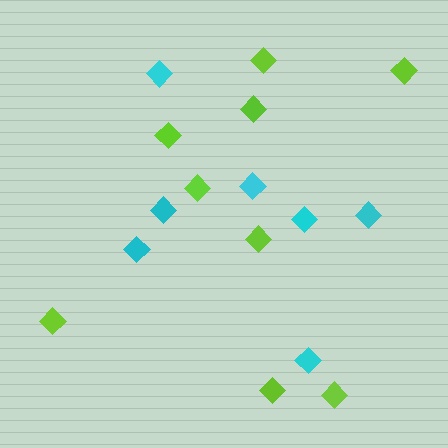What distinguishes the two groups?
There are 2 groups: one group of lime diamonds (9) and one group of cyan diamonds (7).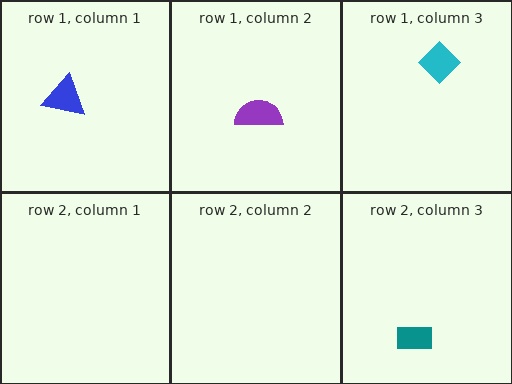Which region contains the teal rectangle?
The row 2, column 3 region.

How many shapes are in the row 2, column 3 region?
1.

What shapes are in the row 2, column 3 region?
The teal rectangle.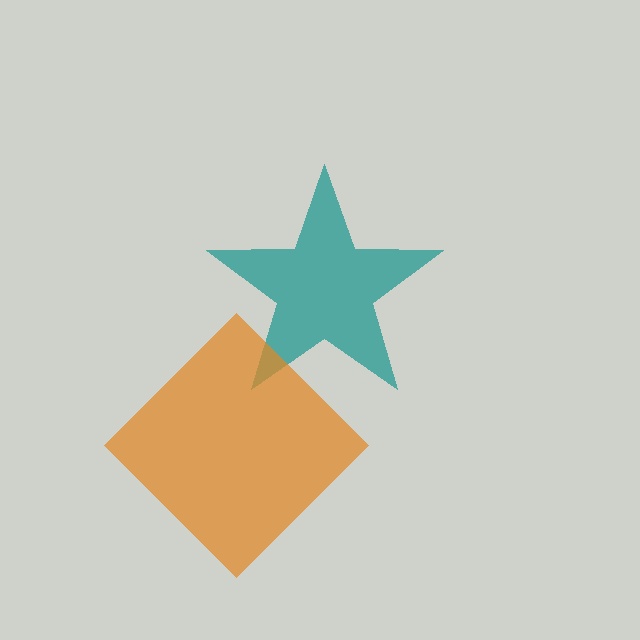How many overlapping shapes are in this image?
There are 2 overlapping shapes in the image.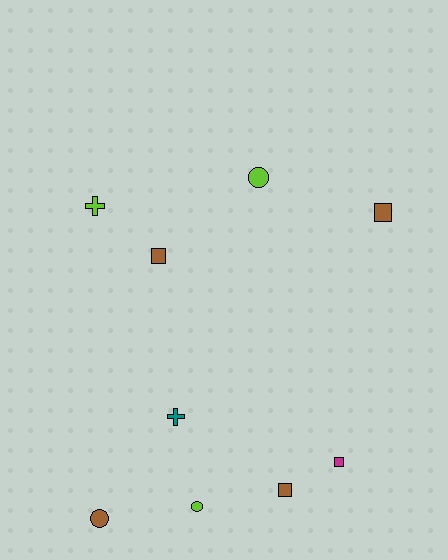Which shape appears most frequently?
Square, with 4 objects.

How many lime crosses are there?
There is 1 lime cross.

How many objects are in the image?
There are 9 objects.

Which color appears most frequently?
Brown, with 4 objects.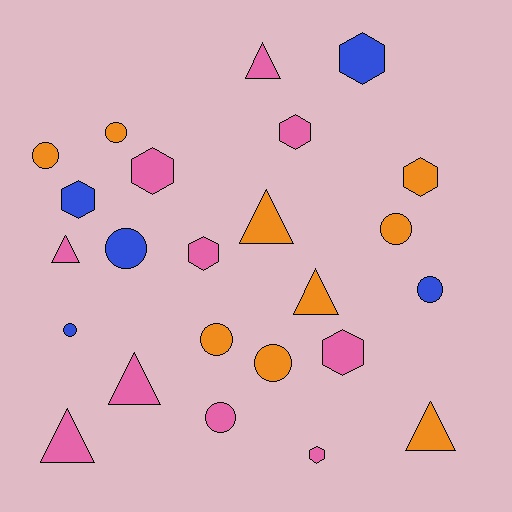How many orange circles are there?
There are 5 orange circles.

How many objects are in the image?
There are 24 objects.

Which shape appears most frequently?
Circle, with 9 objects.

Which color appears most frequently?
Pink, with 10 objects.